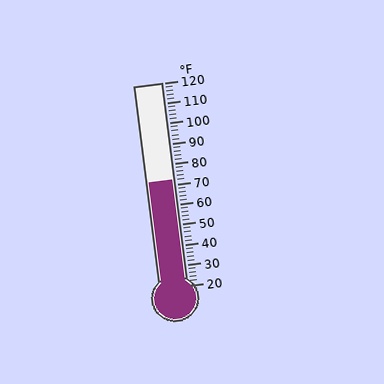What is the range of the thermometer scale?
The thermometer scale ranges from 20°F to 120°F.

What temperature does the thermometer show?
The thermometer shows approximately 72°F.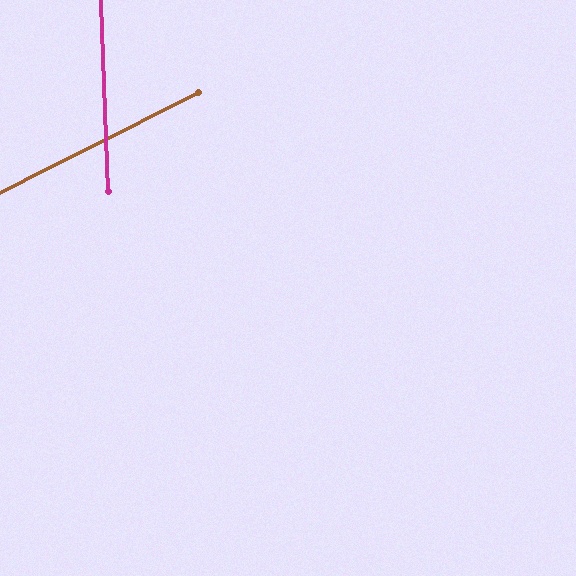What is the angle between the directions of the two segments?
Approximately 66 degrees.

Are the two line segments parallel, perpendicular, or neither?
Neither parallel nor perpendicular — they differ by about 66°.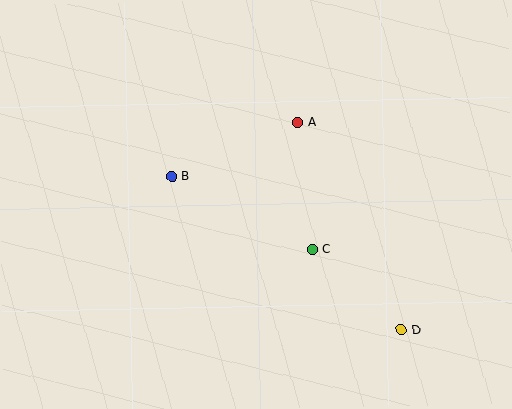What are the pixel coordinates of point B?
Point B is at (172, 176).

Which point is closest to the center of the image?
Point C at (312, 249) is closest to the center.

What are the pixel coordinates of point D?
Point D is at (401, 330).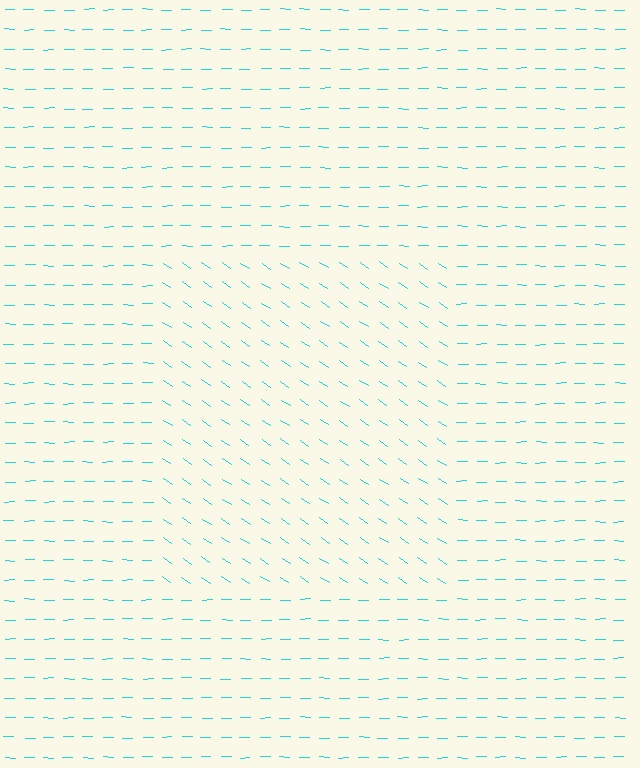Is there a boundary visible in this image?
Yes, there is a texture boundary formed by a change in line orientation.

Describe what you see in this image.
The image is filled with small cyan line segments. A rectangle region in the image has lines oriented differently from the surrounding lines, creating a visible texture boundary.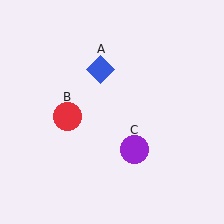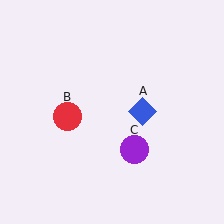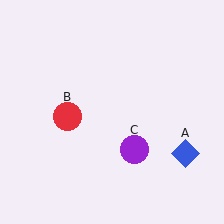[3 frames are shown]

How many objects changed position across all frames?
1 object changed position: blue diamond (object A).